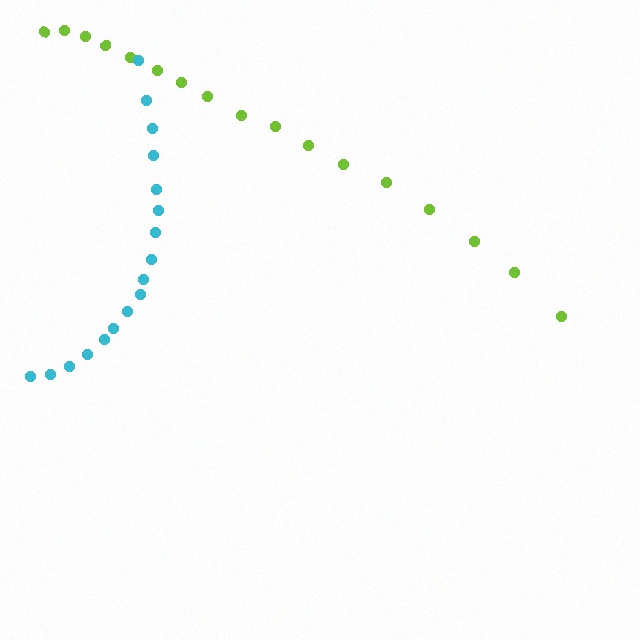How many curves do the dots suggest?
There are 2 distinct paths.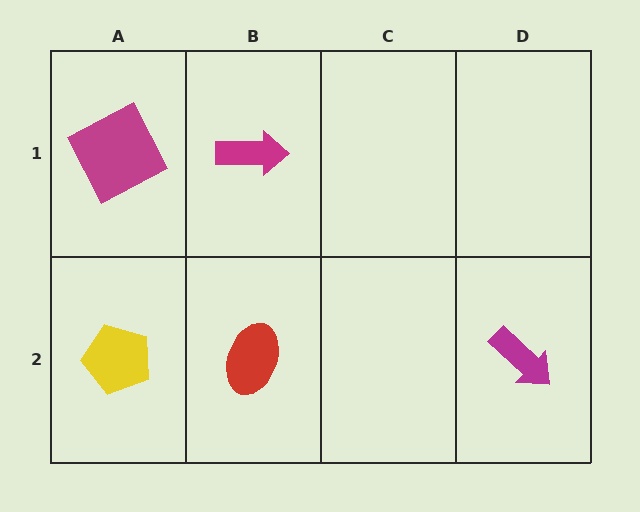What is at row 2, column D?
A magenta arrow.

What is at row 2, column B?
A red ellipse.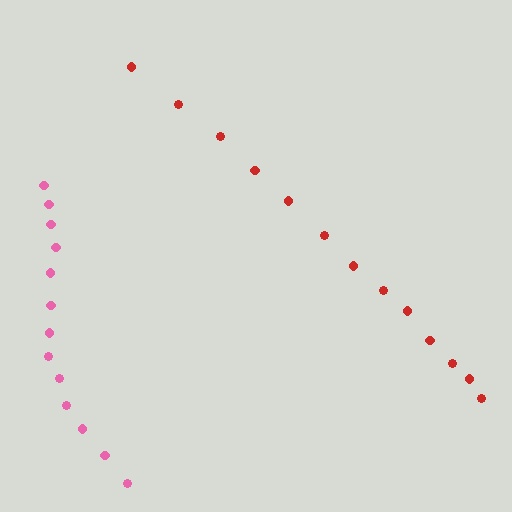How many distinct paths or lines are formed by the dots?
There are 2 distinct paths.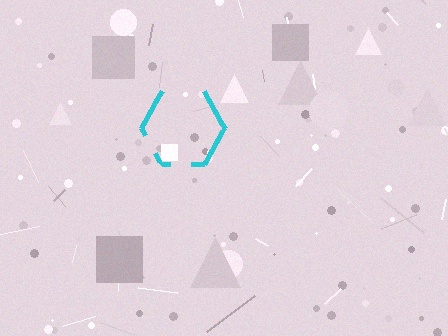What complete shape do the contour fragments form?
The contour fragments form a hexagon.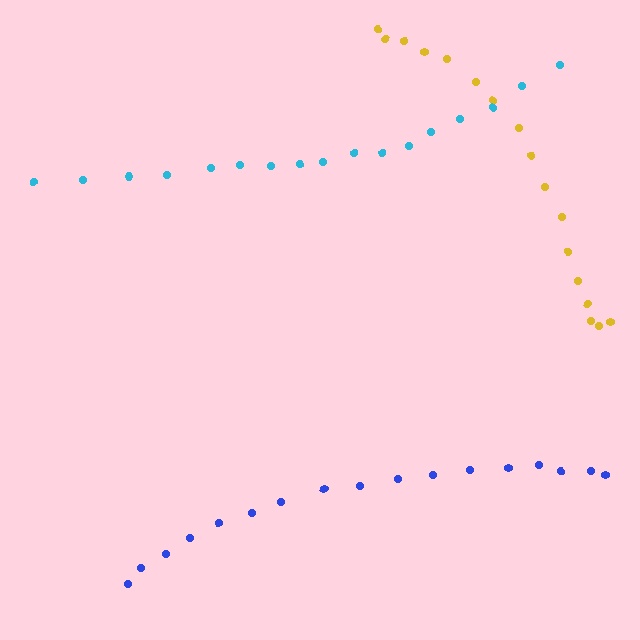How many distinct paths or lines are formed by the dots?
There are 3 distinct paths.